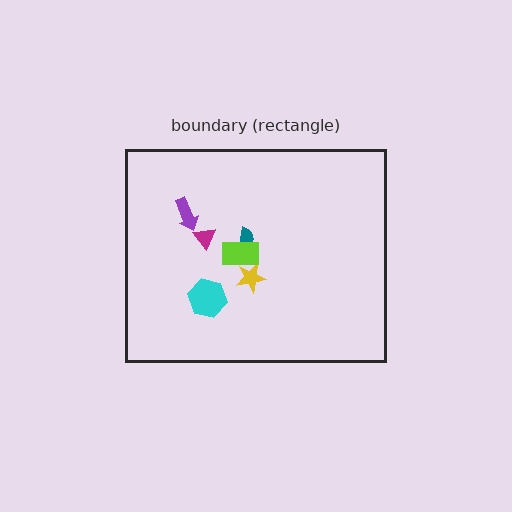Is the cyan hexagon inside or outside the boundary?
Inside.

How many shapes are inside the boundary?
6 inside, 0 outside.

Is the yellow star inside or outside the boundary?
Inside.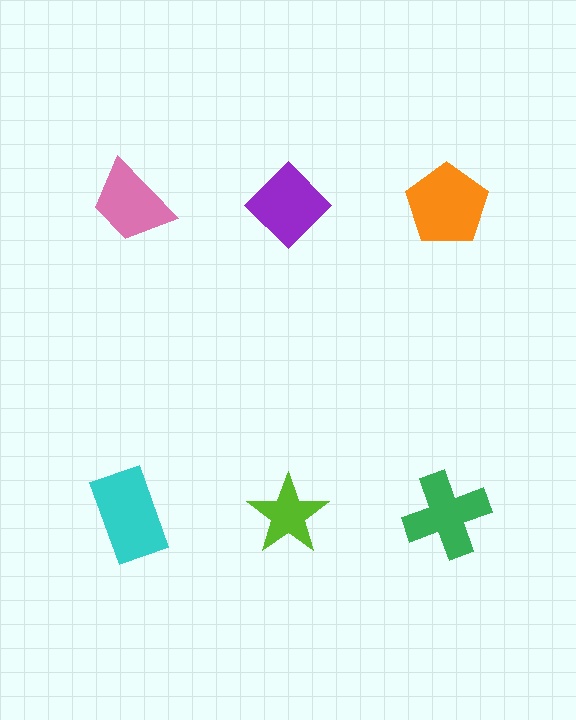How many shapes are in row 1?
3 shapes.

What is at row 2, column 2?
A lime star.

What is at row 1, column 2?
A purple diamond.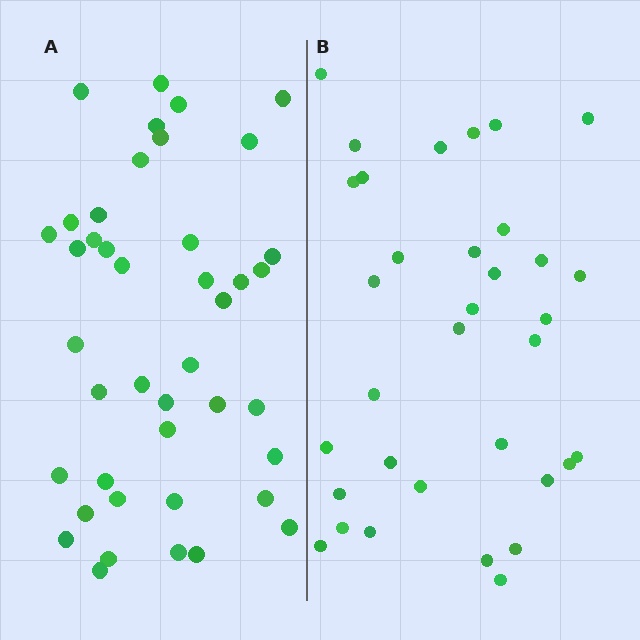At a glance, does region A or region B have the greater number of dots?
Region A (the left region) has more dots.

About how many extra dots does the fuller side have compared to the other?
Region A has roughly 8 or so more dots than region B.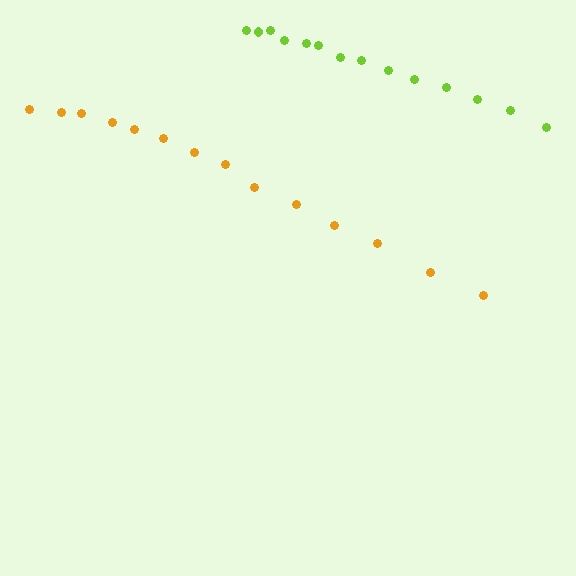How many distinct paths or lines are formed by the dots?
There are 2 distinct paths.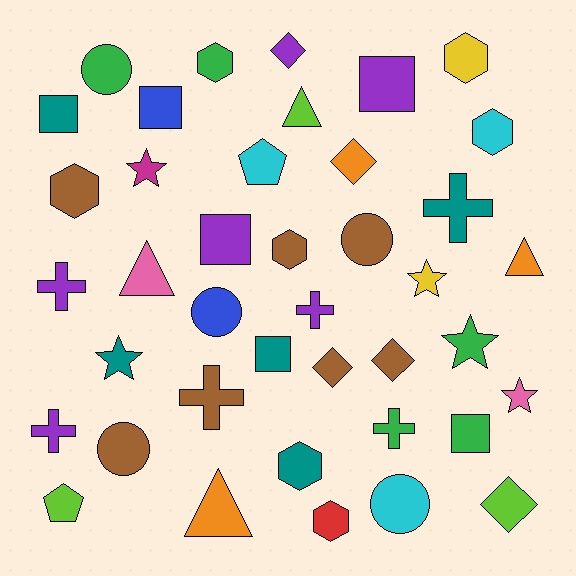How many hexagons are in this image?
There are 7 hexagons.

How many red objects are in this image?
There is 1 red object.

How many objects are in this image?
There are 40 objects.